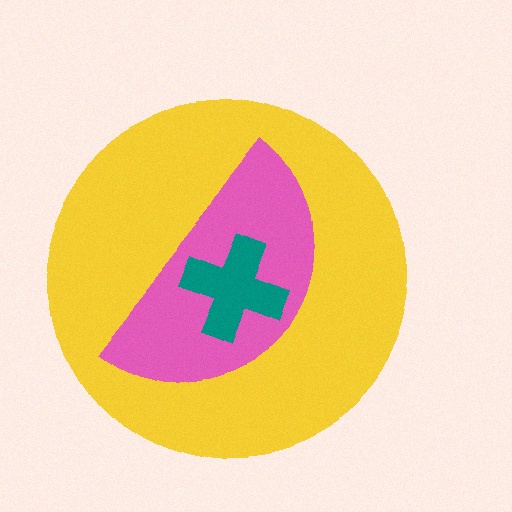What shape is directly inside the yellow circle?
The pink semicircle.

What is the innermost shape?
The teal cross.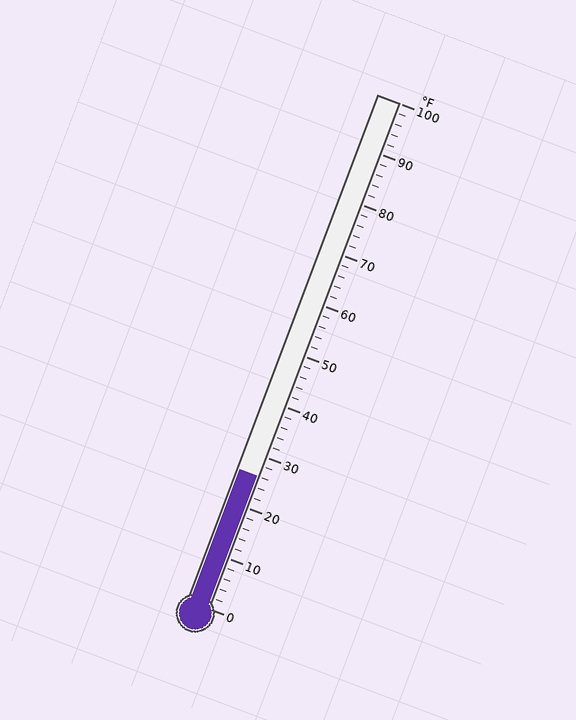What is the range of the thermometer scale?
The thermometer scale ranges from 0°F to 100°F.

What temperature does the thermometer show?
The thermometer shows approximately 26°F.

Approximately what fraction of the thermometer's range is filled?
The thermometer is filled to approximately 25% of its range.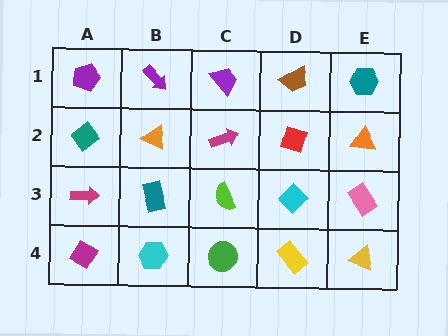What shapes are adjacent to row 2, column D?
A brown trapezoid (row 1, column D), a cyan diamond (row 3, column D), a magenta arrow (row 2, column C), an orange triangle (row 2, column E).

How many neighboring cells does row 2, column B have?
4.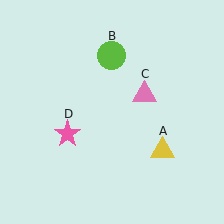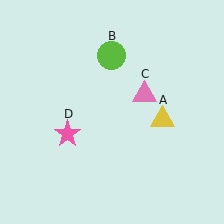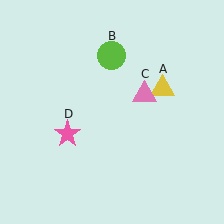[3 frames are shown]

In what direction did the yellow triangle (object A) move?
The yellow triangle (object A) moved up.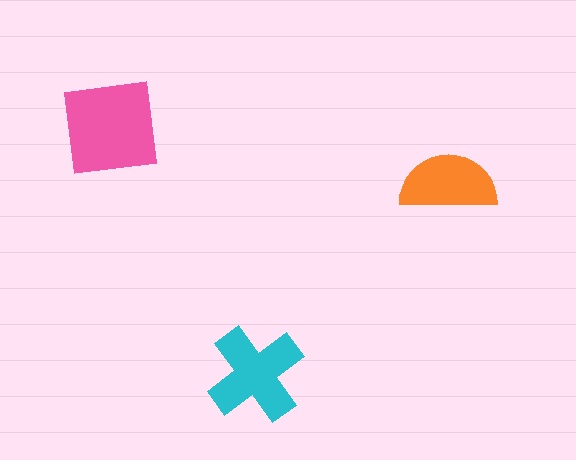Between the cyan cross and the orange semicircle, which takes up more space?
The cyan cross.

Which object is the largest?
The pink square.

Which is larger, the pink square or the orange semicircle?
The pink square.